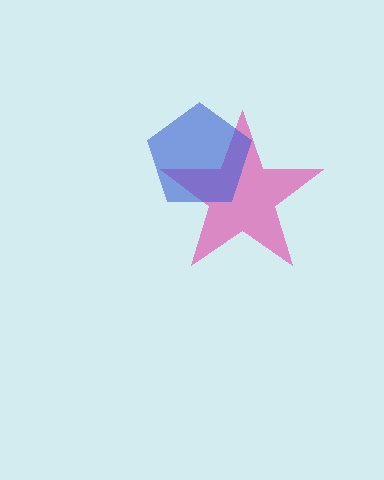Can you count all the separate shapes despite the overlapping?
Yes, there are 2 separate shapes.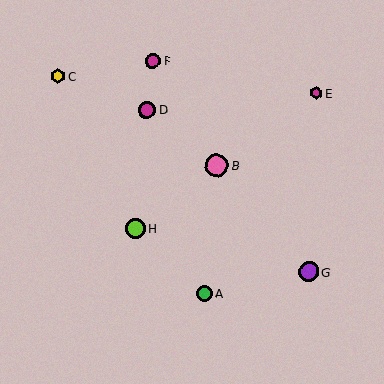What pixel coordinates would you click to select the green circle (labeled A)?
Click at (204, 294) to select the green circle A.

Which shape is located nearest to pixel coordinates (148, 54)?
The magenta circle (labeled F) at (153, 61) is nearest to that location.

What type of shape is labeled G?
Shape G is a purple circle.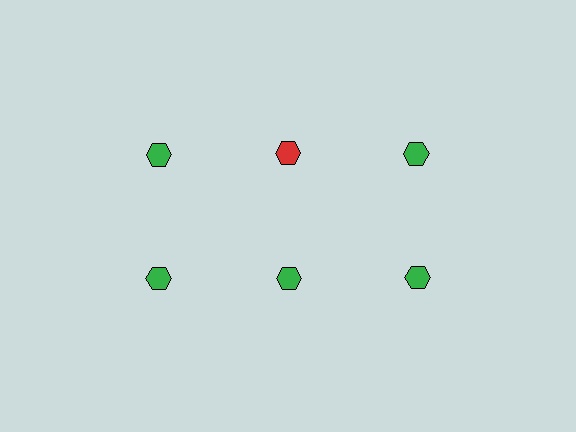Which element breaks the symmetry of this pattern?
The red hexagon in the top row, second from left column breaks the symmetry. All other shapes are green hexagons.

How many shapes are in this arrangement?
There are 6 shapes arranged in a grid pattern.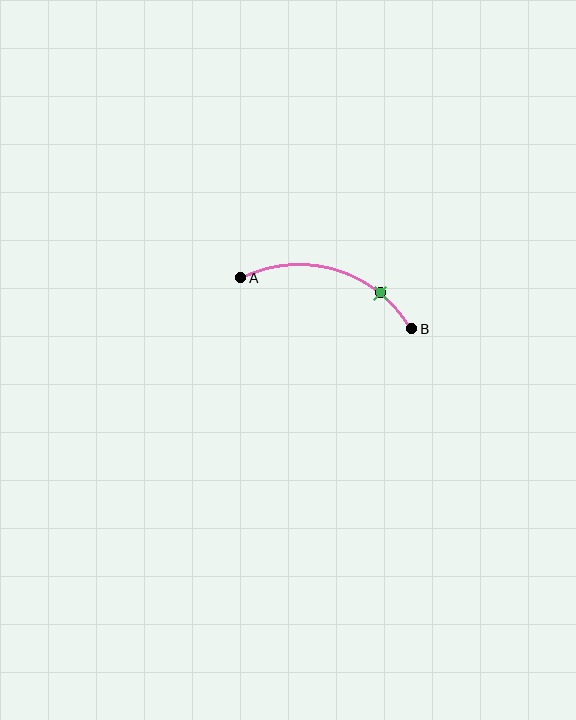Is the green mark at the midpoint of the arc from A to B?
No. The green mark lies on the arc but is closer to endpoint B. The arc midpoint would be at the point on the curve equidistant along the arc from both A and B.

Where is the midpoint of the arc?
The arc midpoint is the point on the curve farthest from the straight line joining A and B. It sits above that line.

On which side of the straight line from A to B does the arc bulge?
The arc bulges above the straight line connecting A and B.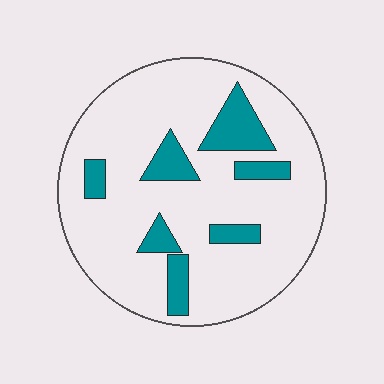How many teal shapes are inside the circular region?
7.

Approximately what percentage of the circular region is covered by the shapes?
Approximately 15%.